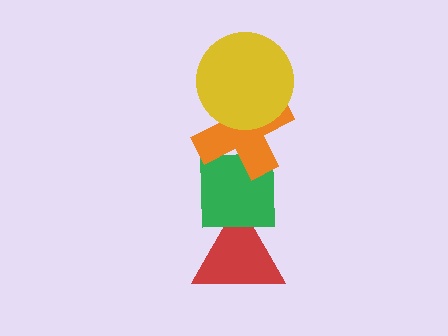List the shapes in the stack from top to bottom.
From top to bottom: the yellow circle, the orange cross, the green square, the red triangle.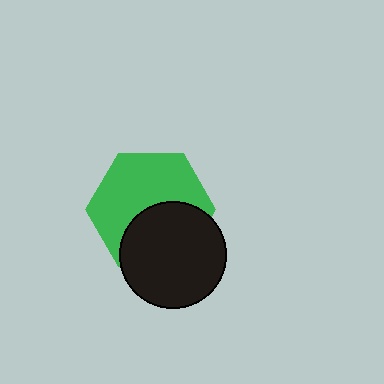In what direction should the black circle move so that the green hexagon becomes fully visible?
The black circle should move down. That is the shortest direction to clear the overlap and leave the green hexagon fully visible.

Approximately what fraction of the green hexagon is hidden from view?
Roughly 41% of the green hexagon is hidden behind the black circle.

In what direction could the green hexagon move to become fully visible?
The green hexagon could move up. That would shift it out from behind the black circle entirely.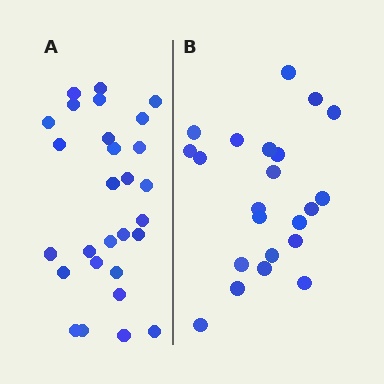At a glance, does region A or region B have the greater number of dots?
Region A (the left region) has more dots.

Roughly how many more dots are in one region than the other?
Region A has about 6 more dots than region B.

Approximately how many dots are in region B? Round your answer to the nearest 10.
About 20 dots. (The exact count is 22, which rounds to 20.)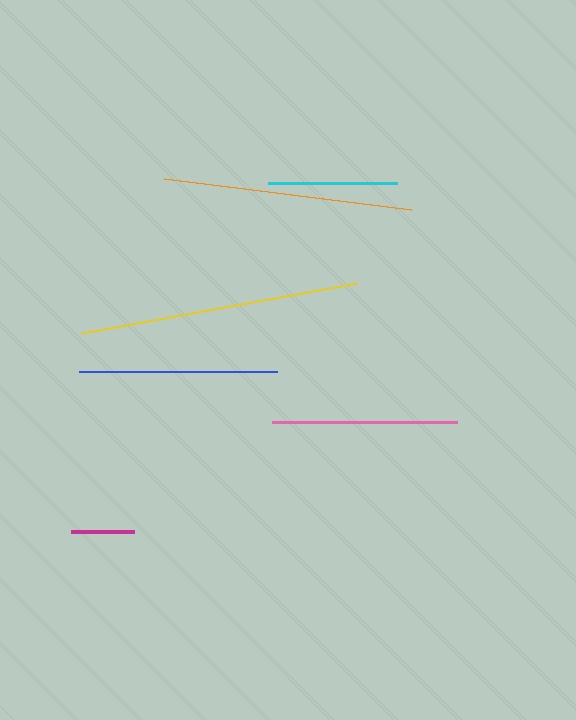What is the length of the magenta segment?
The magenta segment is approximately 62 pixels long.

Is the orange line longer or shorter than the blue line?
The orange line is longer than the blue line.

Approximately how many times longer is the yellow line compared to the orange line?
The yellow line is approximately 1.1 times the length of the orange line.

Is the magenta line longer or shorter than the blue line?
The blue line is longer than the magenta line.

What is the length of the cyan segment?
The cyan segment is approximately 129 pixels long.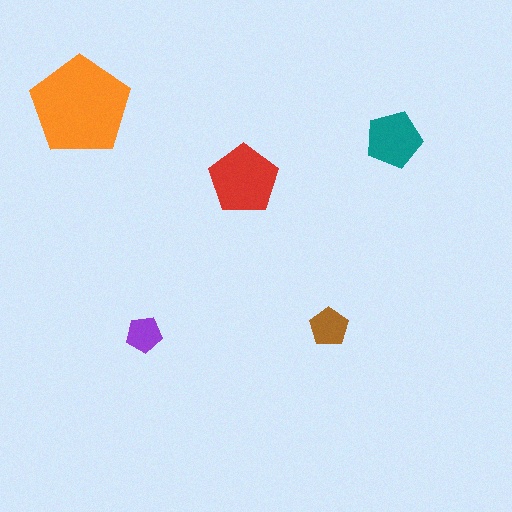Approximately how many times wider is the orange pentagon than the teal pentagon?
About 2 times wider.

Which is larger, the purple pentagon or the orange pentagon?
The orange one.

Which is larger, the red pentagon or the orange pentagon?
The orange one.